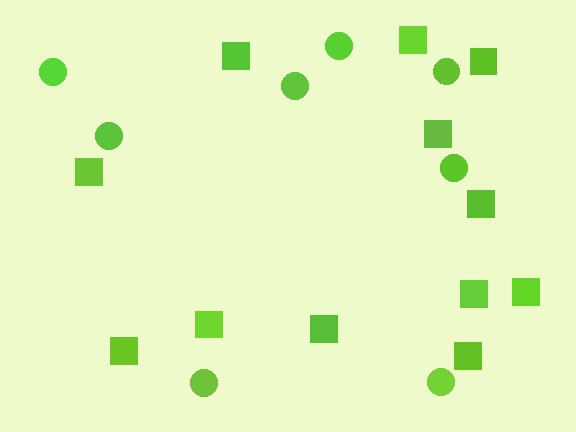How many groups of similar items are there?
There are 2 groups: one group of circles (8) and one group of squares (12).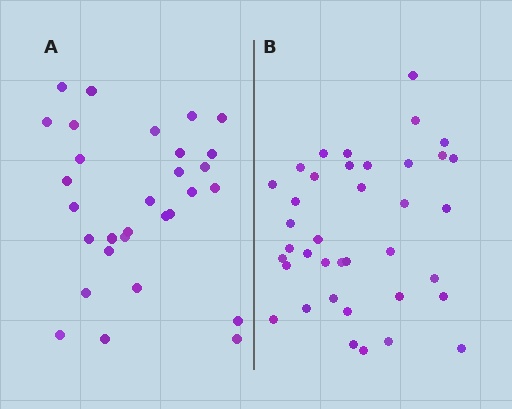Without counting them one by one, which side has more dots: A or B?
Region B (the right region) has more dots.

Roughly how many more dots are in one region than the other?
Region B has roughly 8 or so more dots than region A.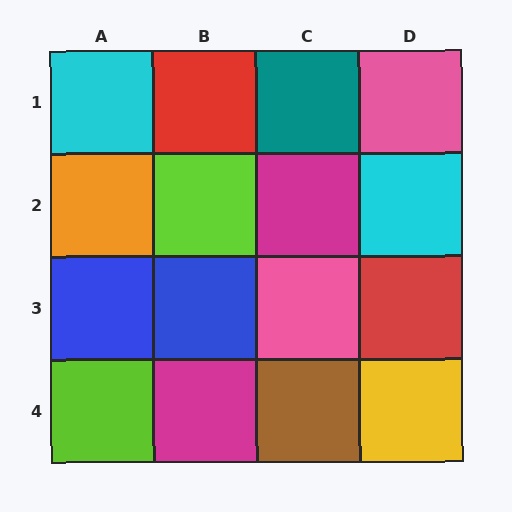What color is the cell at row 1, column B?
Red.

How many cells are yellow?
1 cell is yellow.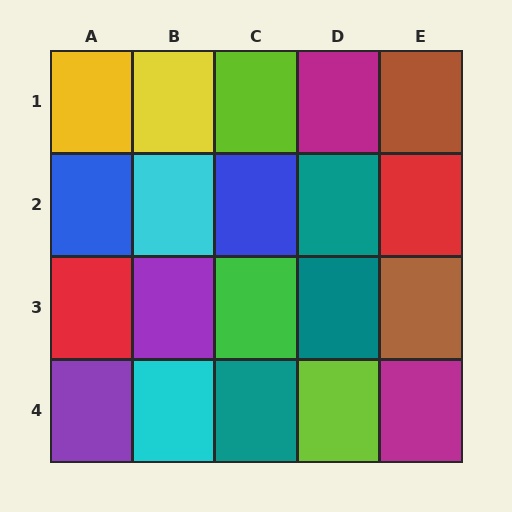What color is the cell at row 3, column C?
Green.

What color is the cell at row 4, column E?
Magenta.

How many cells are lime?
2 cells are lime.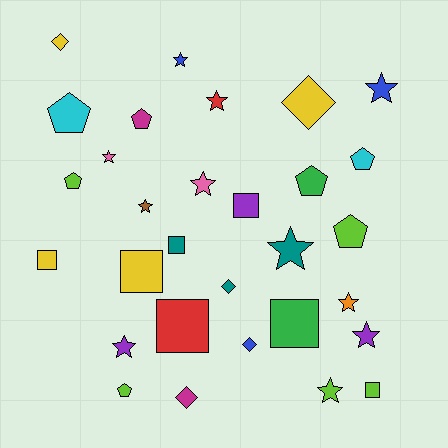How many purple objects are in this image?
There are 3 purple objects.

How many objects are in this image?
There are 30 objects.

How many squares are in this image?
There are 7 squares.